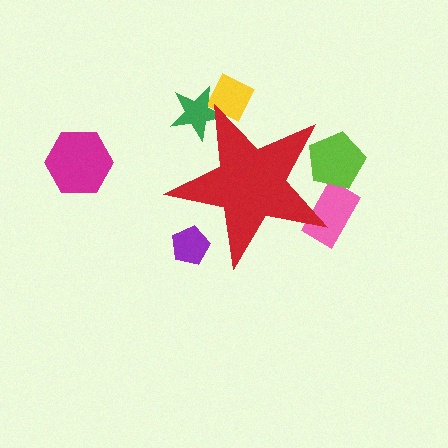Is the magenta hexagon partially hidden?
No, the magenta hexagon is fully visible.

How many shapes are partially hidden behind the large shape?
5 shapes are partially hidden.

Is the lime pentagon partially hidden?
Yes, the lime pentagon is partially hidden behind the red star.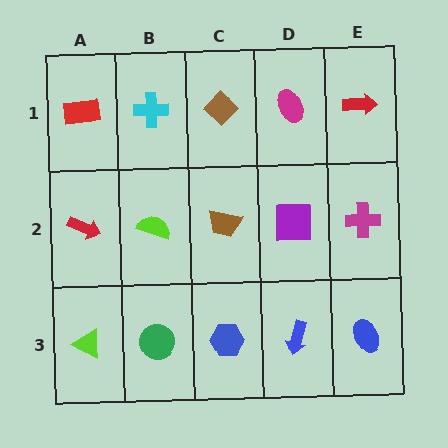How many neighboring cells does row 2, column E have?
3.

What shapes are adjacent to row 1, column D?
A purple square (row 2, column D), a brown diamond (row 1, column C), a red arrow (row 1, column E).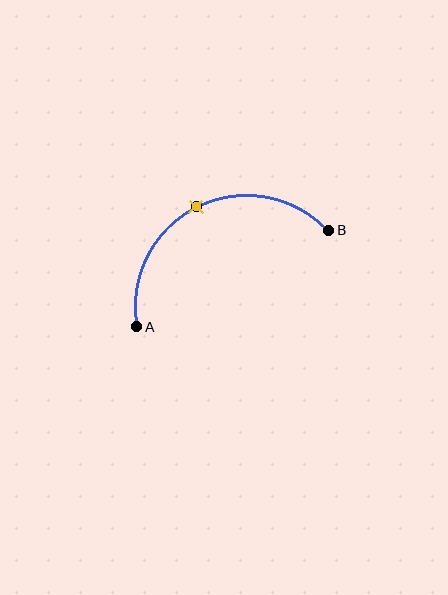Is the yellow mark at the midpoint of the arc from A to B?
Yes. The yellow mark lies on the arc at equal arc-length from both A and B — it is the arc midpoint.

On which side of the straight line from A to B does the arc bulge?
The arc bulges above the straight line connecting A and B.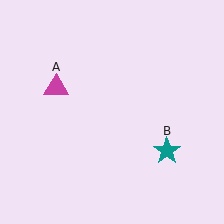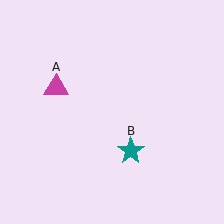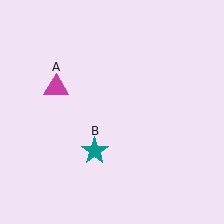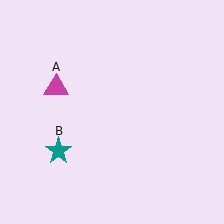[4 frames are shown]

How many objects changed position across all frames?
1 object changed position: teal star (object B).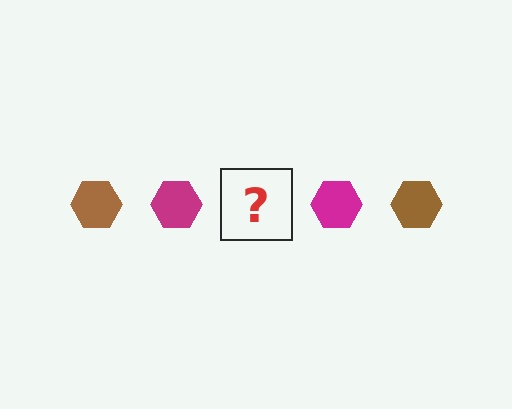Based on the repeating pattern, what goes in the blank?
The blank should be a brown hexagon.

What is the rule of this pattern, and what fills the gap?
The rule is that the pattern cycles through brown, magenta hexagons. The gap should be filled with a brown hexagon.